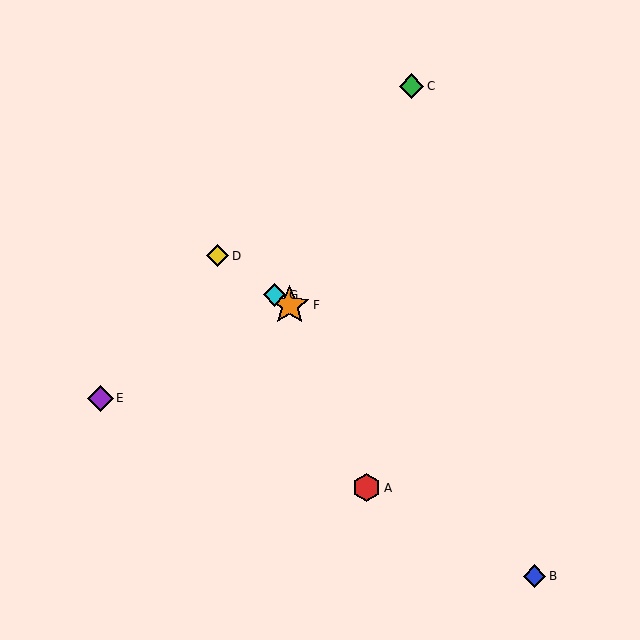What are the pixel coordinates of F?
Object F is at (290, 305).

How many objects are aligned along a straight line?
3 objects (D, F, G) are aligned along a straight line.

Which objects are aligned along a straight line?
Objects D, F, G are aligned along a straight line.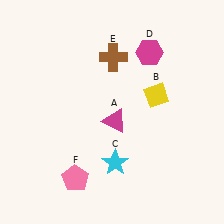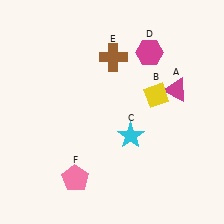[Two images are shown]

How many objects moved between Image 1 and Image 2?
2 objects moved between the two images.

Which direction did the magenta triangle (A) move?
The magenta triangle (A) moved right.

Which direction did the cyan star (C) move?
The cyan star (C) moved up.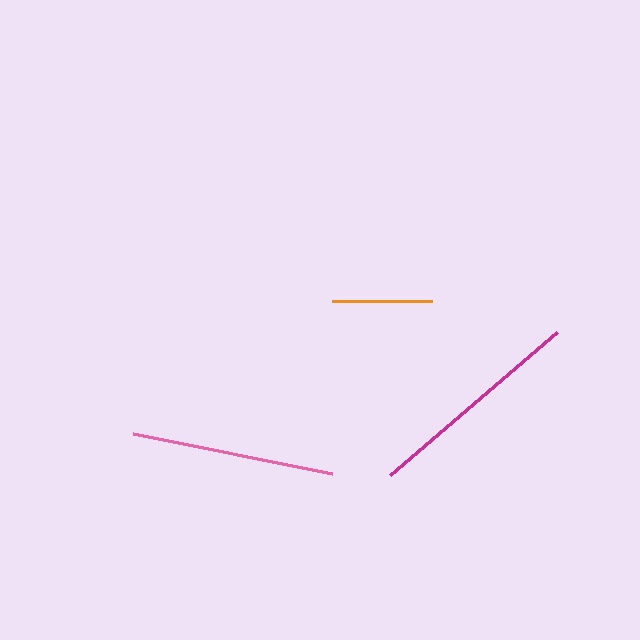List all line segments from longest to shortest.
From longest to shortest: magenta, pink, orange.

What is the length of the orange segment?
The orange segment is approximately 99 pixels long.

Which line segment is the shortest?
The orange line is the shortest at approximately 99 pixels.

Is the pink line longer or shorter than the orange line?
The pink line is longer than the orange line.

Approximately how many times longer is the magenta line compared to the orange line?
The magenta line is approximately 2.2 times the length of the orange line.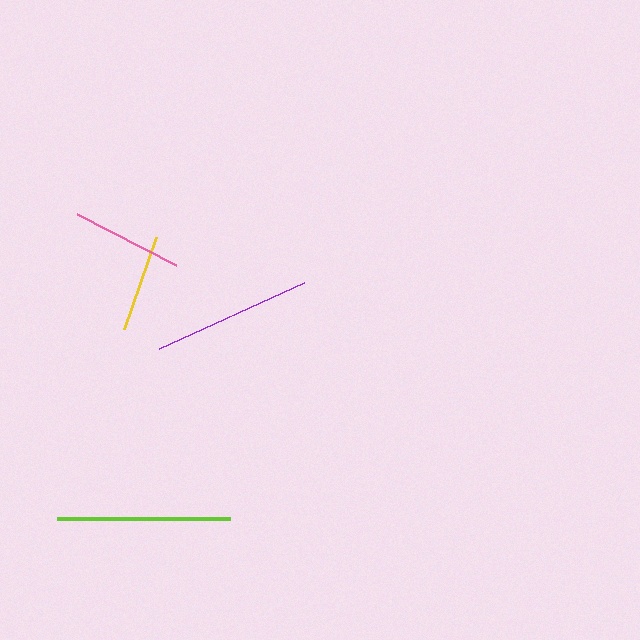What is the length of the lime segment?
The lime segment is approximately 173 pixels long.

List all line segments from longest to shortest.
From longest to shortest: lime, purple, pink, yellow.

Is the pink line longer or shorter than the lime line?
The lime line is longer than the pink line.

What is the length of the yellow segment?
The yellow segment is approximately 98 pixels long.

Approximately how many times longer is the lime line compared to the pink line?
The lime line is approximately 1.6 times the length of the pink line.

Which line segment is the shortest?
The yellow line is the shortest at approximately 98 pixels.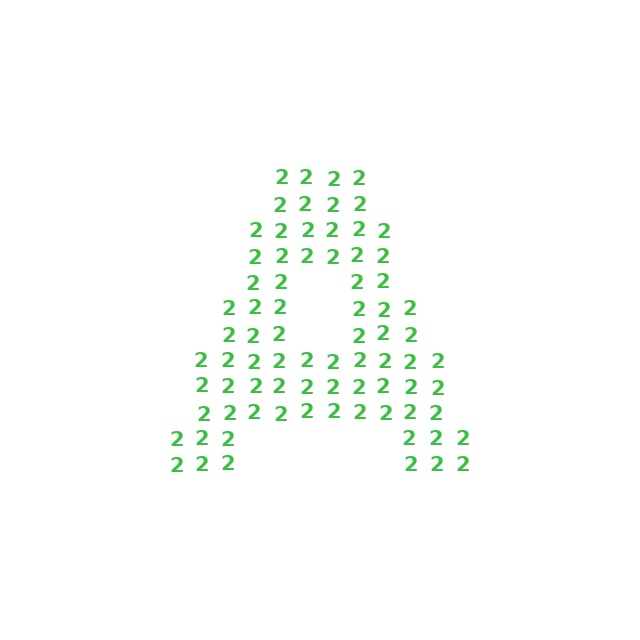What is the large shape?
The large shape is the letter A.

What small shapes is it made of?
It is made of small digit 2's.